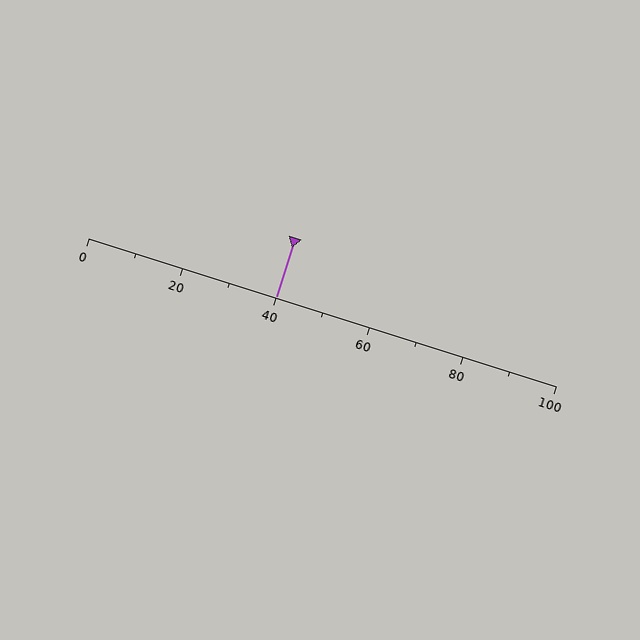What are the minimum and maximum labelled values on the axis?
The axis runs from 0 to 100.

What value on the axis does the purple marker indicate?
The marker indicates approximately 40.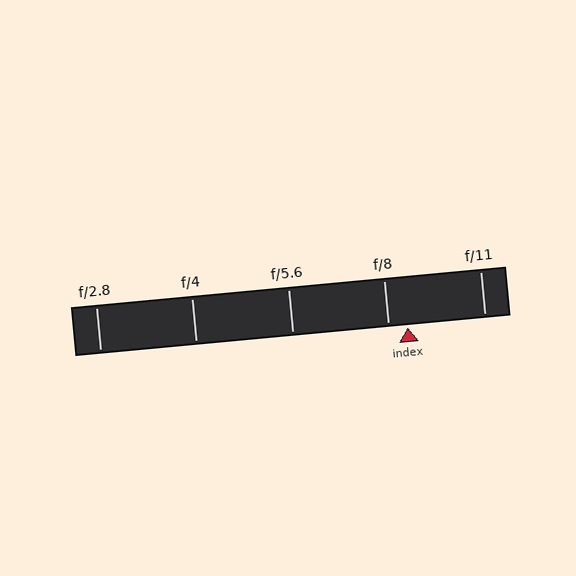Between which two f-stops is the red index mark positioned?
The index mark is between f/8 and f/11.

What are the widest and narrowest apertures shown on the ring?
The widest aperture shown is f/2.8 and the narrowest is f/11.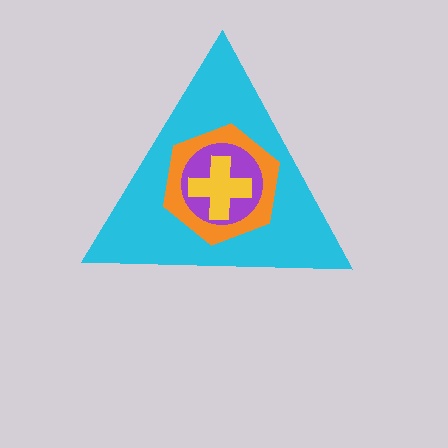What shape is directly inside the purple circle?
The yellow cross.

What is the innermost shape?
The yellow cross.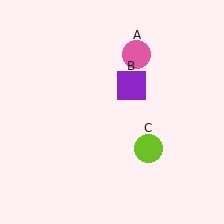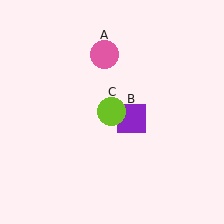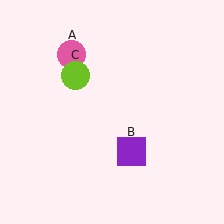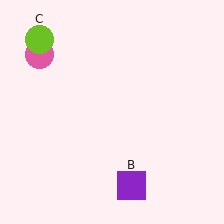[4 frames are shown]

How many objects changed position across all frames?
3 objects changed position: pink circle (object A), purple square (object B), lime circle (object C).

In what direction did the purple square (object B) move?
The purple square (object B) moved down.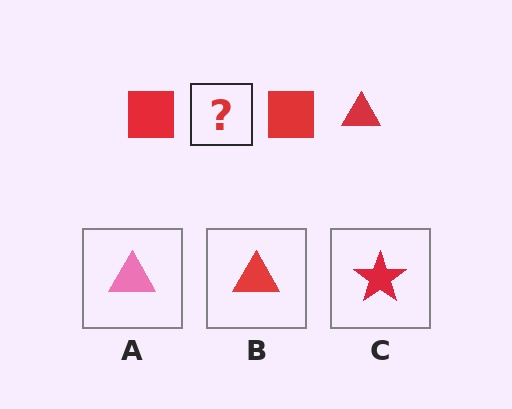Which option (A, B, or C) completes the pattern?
B.